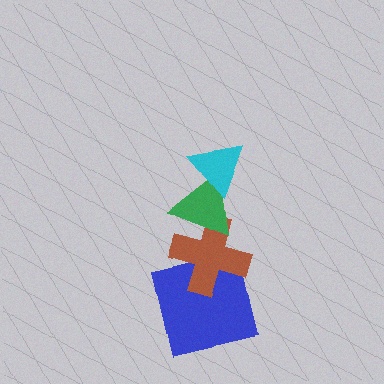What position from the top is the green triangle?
The green triangle is 2nd from the top.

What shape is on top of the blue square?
The brown cross is on top of the blue square.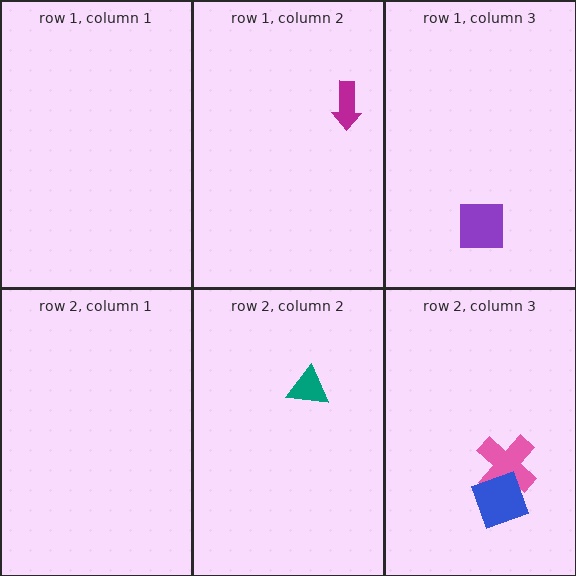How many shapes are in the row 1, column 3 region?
1.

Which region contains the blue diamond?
The row 2, column 3 region.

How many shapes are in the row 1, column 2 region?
1.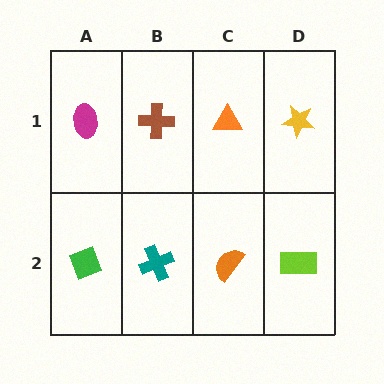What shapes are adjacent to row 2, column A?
A magenta ellipse (row 1, column A), a teal cross (row 2, column B).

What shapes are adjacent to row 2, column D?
A yellow star (row 1, column D), an orange semicircle (row 2, column C).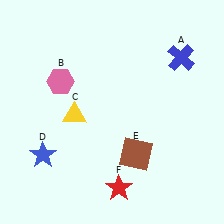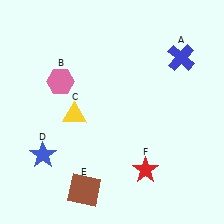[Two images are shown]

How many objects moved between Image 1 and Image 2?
2 objects moved between the two images.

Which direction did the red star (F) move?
The red star (F) moved right.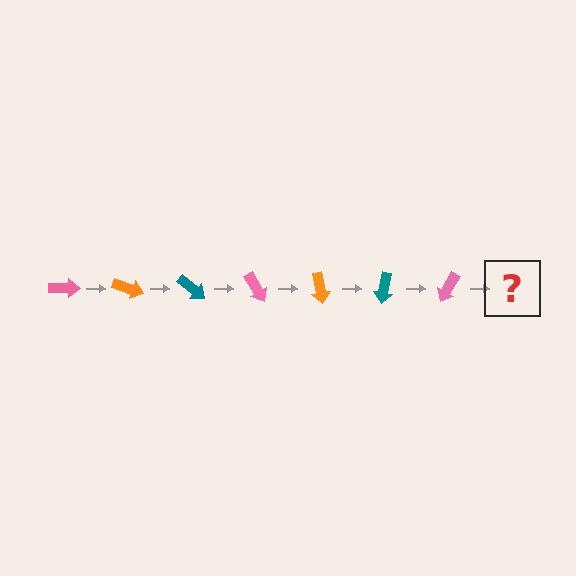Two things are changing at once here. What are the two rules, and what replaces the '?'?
The two rules are that it rotates 20 degrees each step and the color cycles through pink, orange, and teal. The '?' should be an orange arrow, rotated 140 degrees from the start.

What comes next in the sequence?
The next element should be an orange arrow, rotated 140 degrees from the start.